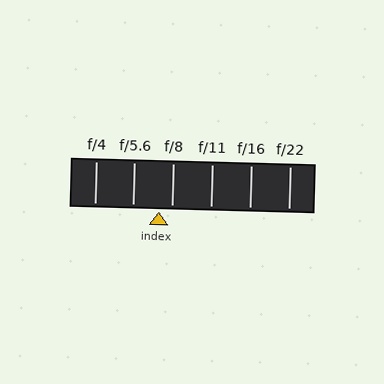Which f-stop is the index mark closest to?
The index mark is closest to f/8.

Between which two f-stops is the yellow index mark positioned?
The index mark is between f/5.6 and f/8.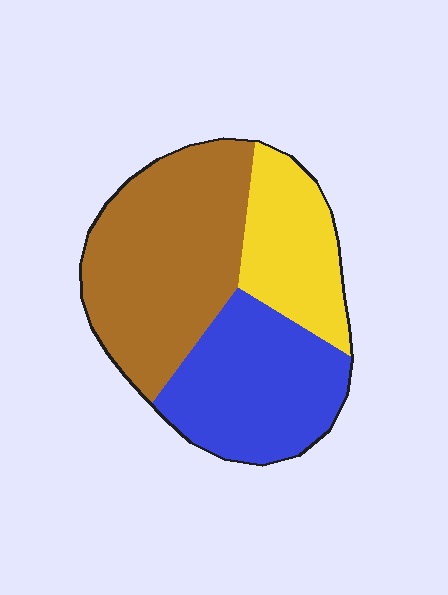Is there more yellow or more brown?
Brown.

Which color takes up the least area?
Yellow, at roughly 20%.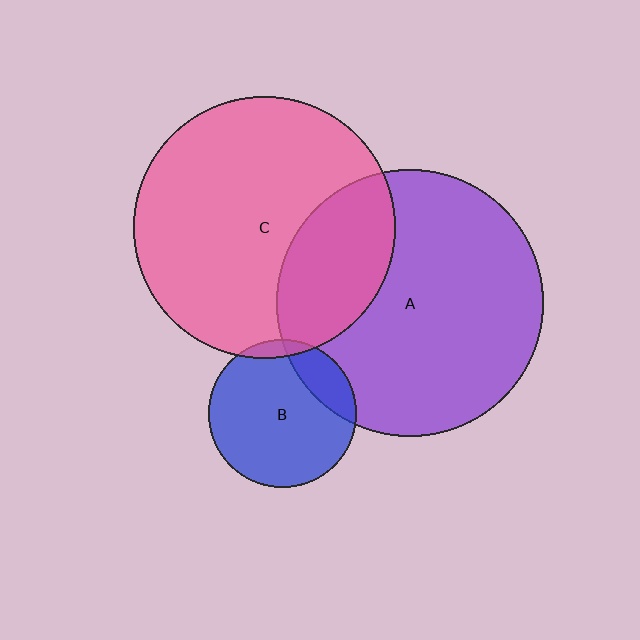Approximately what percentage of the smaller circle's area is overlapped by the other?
Approximately 5%.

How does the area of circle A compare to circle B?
Approximately 3.2 times.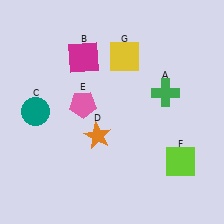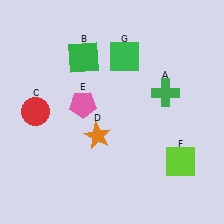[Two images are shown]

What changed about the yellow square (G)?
In Image 1, G is yellow. In Image 2, it changed to green.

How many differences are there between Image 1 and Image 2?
There are 3 differences between the two images.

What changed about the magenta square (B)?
In Image 1, B is magenta. In Image 2, it changed to green.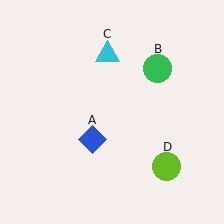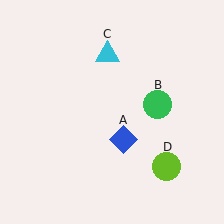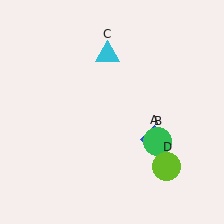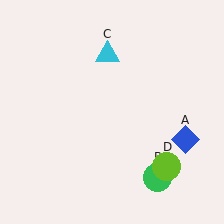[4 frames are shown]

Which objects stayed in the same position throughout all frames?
Cyan triangle (object C) and lime circle (object D) remained stationary.